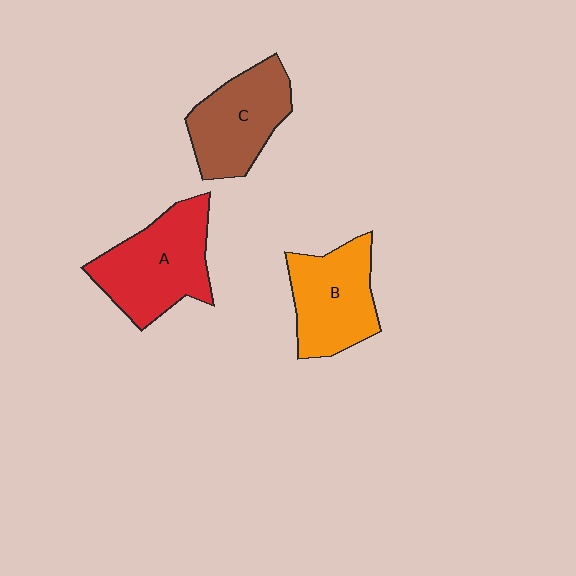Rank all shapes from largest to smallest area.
From largest to smallest: A (red), B (orange), C (brown).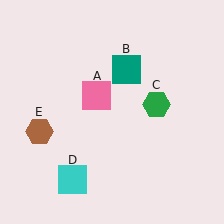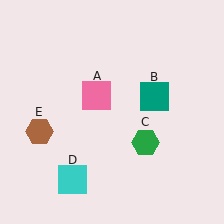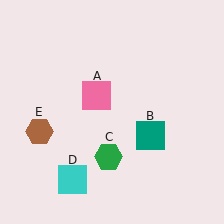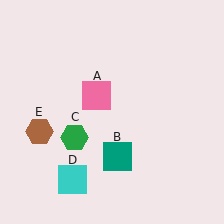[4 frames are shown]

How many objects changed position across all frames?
2 objects changed position: teal square (object B), green hexagon (object C).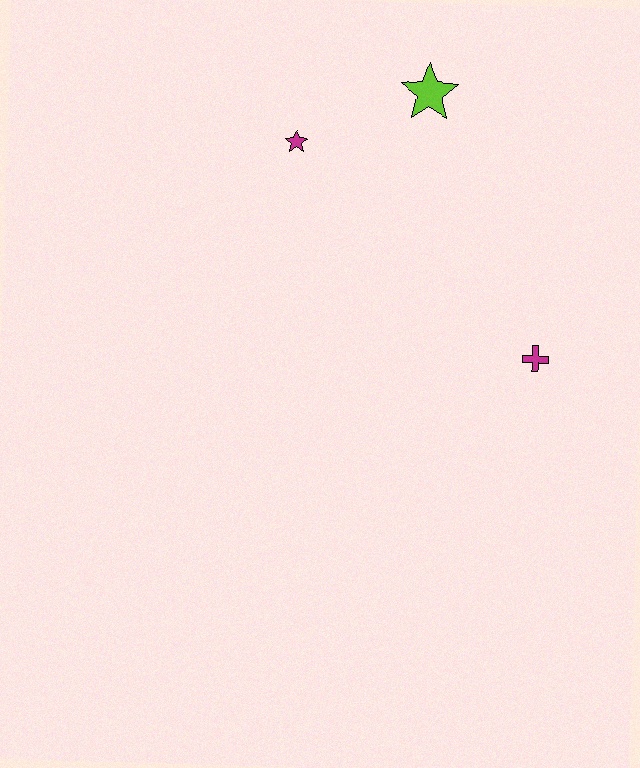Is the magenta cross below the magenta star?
Yes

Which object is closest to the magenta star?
The lime star is closest to the magenta star.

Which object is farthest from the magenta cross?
The magenta star is farthest from the magenta cross.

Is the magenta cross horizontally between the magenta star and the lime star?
No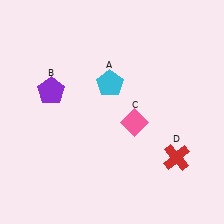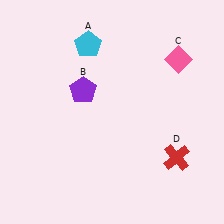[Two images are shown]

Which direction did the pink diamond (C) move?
The pink diamond (C) moved up.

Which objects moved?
The objects that moved are: the cyan pentagon (A), the purple pentagon (B), the pink diamond (C).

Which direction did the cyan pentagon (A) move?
The cyan pentagon (A) moved up.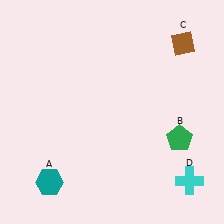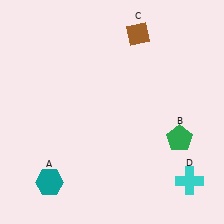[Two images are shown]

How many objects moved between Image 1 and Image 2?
1 object moved between the two images.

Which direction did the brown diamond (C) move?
The brown diamond (C) moved left.